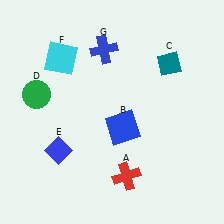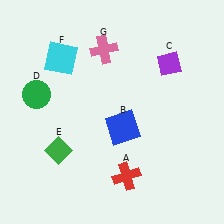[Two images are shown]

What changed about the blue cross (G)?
In Image 1, G is blue. In Image 2, it changed to pink.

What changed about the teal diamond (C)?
In Image 1, C is teal. In Image 2, it changed to purple.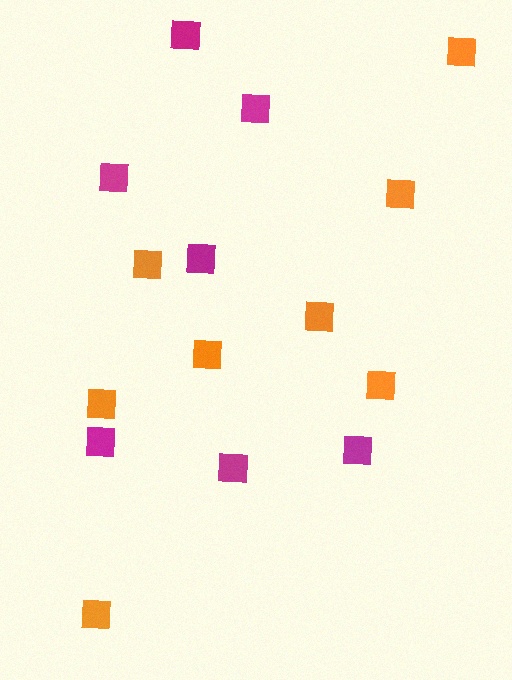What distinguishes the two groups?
There are 2 groups: one group of orange squares (8) and one group of magenta squares (7).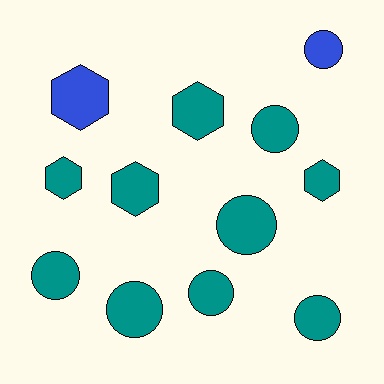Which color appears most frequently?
Teal, with 10 objects.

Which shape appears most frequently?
Circle, with 7 objects.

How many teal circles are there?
There are 6 teal circles.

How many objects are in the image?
There are 12 objects.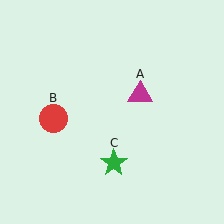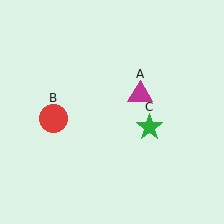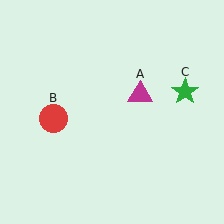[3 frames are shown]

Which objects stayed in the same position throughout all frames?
Magenta triangle (object A) and red circle (object B) remained stationary.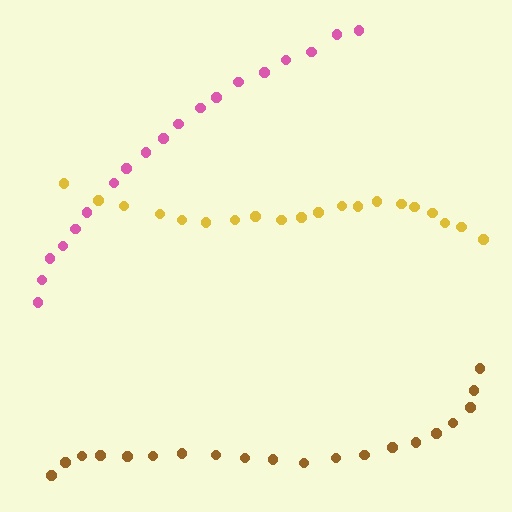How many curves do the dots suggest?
There are 3 distinct paths.